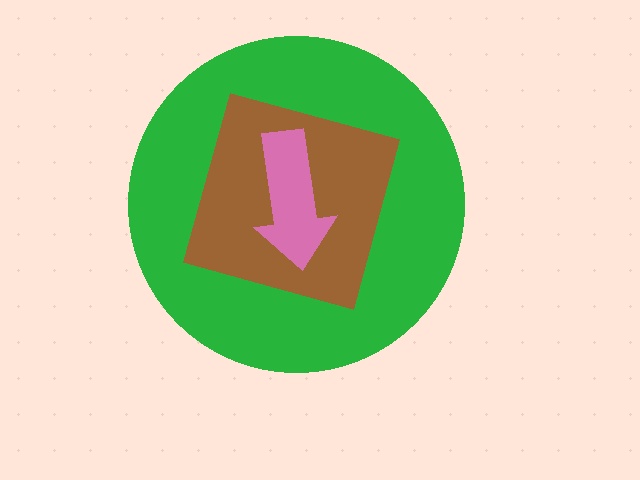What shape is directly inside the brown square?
The pink arrow.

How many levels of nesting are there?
3.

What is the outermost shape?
The green circle.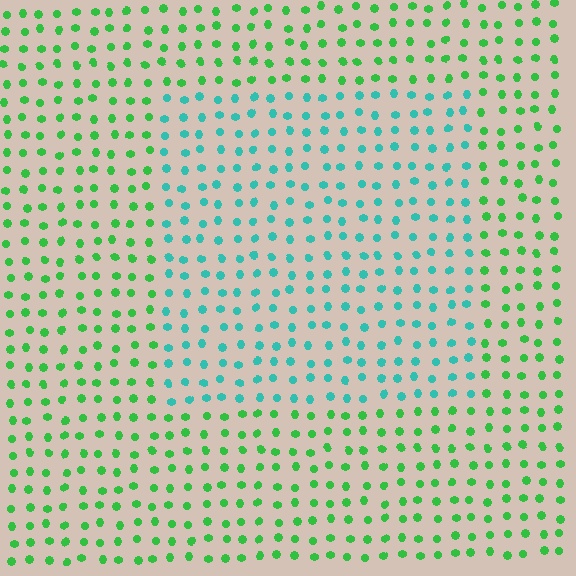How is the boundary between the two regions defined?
The boundary is defined purely by a slight shift in hue (about 47 degrees). Spacing, size, and orientation are identical on both sides.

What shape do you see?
I see a rectangle.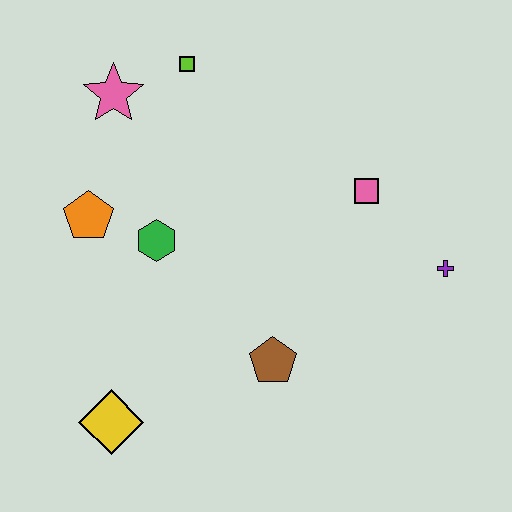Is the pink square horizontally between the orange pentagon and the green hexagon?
No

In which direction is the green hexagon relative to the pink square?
The green hexagon is to the left of the pink square.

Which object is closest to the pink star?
The lime square is closest to the pink star.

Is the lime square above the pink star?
Yes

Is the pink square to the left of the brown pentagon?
No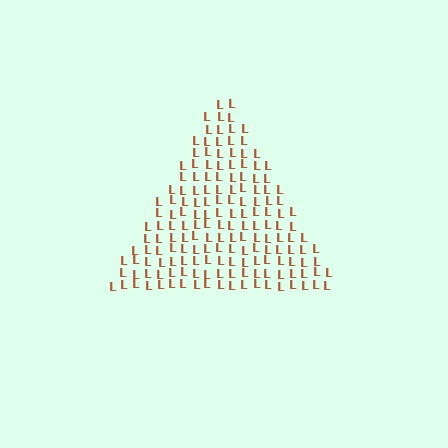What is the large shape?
The large shape is a triangle.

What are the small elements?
The small elements are letter L's.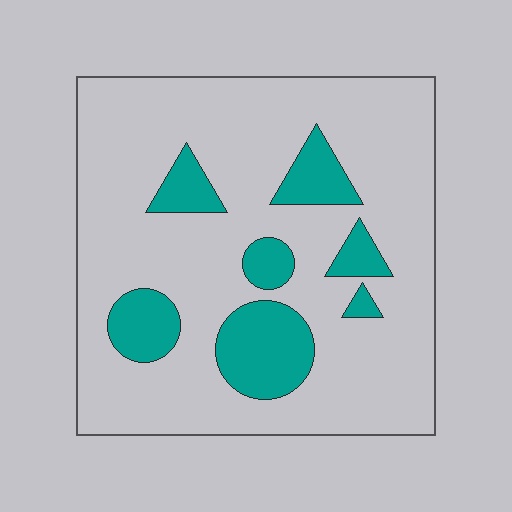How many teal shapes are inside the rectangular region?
7.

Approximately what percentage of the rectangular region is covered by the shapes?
Approximately 20%.